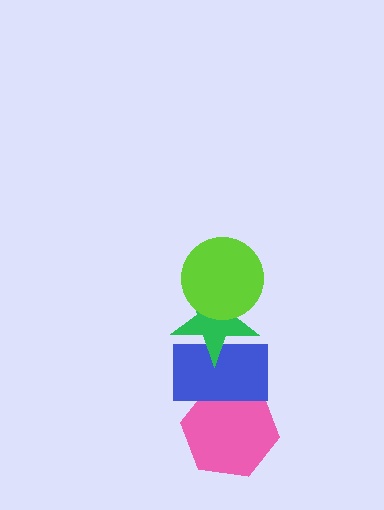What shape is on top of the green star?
The lime circle is on top of the green star.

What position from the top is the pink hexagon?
The pink hexagon is 4th from the top.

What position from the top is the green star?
The green star is 2nd from the top.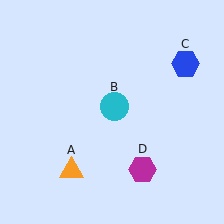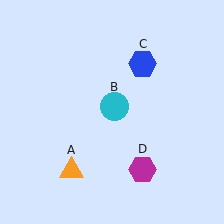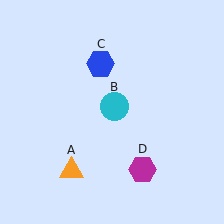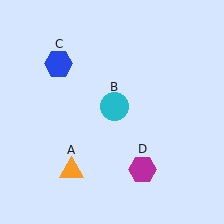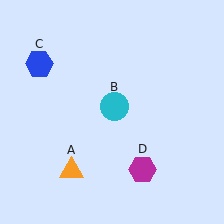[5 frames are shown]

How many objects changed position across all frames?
1 object changed position: blue hexagon (object C).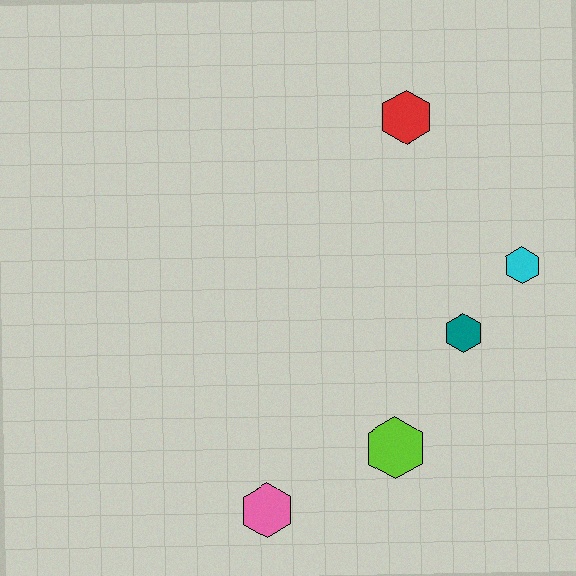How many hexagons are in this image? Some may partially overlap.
There are 5 hexagons.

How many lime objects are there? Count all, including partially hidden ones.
There is 1 lime object.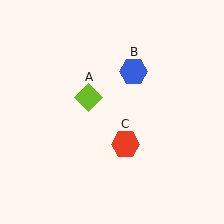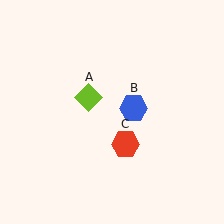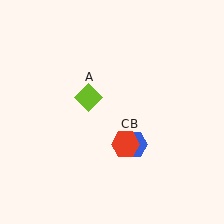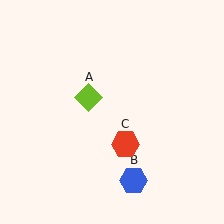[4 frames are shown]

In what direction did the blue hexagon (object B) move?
The blue hexagon (object B) moved down.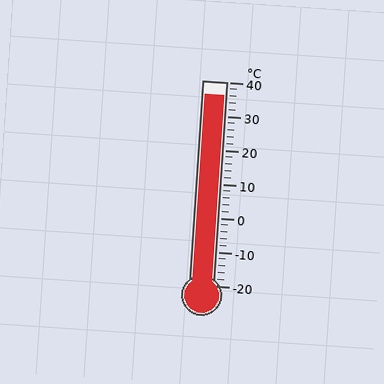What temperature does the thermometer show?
The thermometer shows approximately 36°C.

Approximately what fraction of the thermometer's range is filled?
The thermometer is filled to approximately 95% of its range.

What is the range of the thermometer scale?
The thermometer scale ranges from -20°C to 40°C.